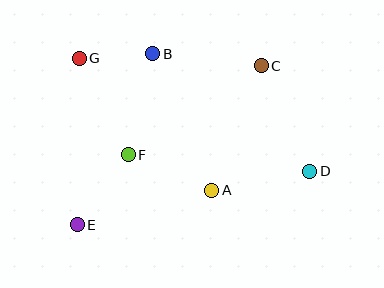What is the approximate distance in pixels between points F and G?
The distance between F and G is approximately 108 pixels.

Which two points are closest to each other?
Points B and G are closest to each other.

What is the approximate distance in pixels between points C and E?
The distance between C and E is approximately 243 pixels.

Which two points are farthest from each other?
Points D and G are farthest from each other.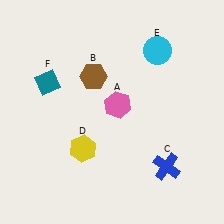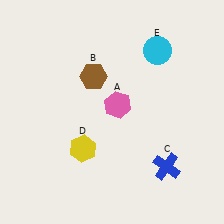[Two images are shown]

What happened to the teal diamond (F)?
The teal diamond (F) was removed in Image 2. It was in the top-left area of Image 1.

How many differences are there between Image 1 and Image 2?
There is 1 difference between the two images.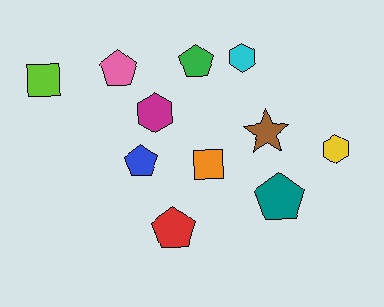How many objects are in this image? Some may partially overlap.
There are 11 objects.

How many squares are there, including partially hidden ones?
There are 2 squares.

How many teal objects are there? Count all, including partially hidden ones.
There is 1 teal object.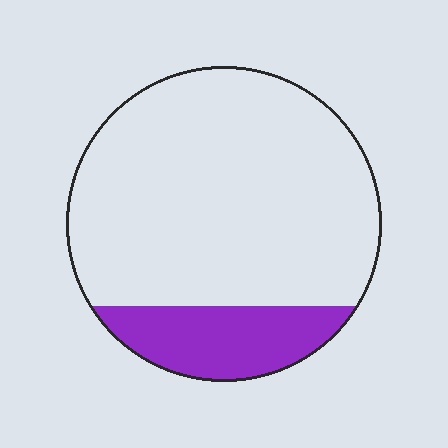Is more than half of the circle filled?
No.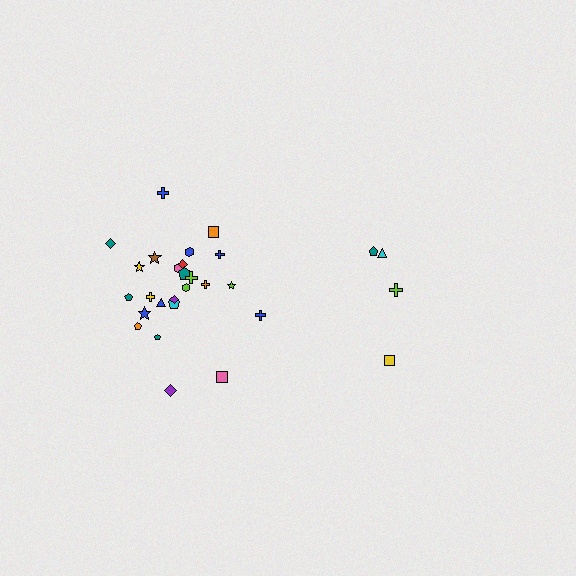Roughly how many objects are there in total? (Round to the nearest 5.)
Roughly 30 objects in total.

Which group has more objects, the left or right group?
The left group.